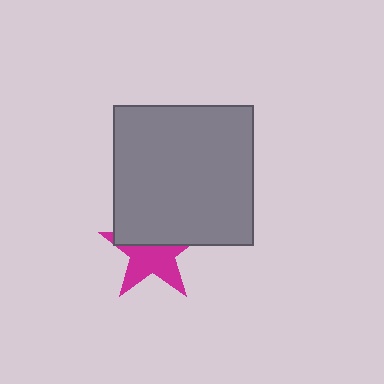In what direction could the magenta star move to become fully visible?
The magenta star could move down. That would shift it out from behind the gray square entirely.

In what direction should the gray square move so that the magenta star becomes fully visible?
The gray square should move up. That is the shortest direction to clear the overlap and leave the magenta star fully visible.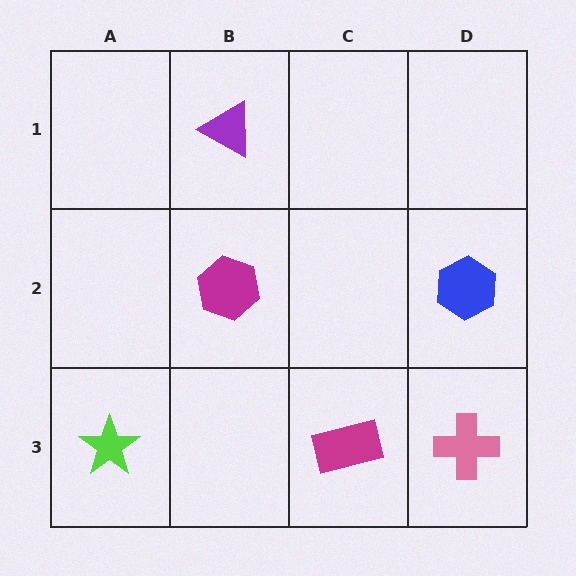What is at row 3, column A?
A lime star.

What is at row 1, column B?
A purple triangle.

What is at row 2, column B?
A magenta hexagon.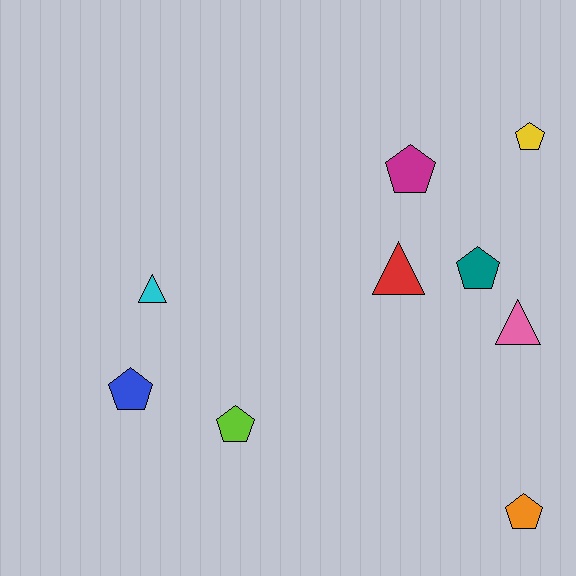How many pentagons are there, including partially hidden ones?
There are 6 pentagons.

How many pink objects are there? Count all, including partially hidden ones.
There is 1 pink object.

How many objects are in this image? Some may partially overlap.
There are 9 objects.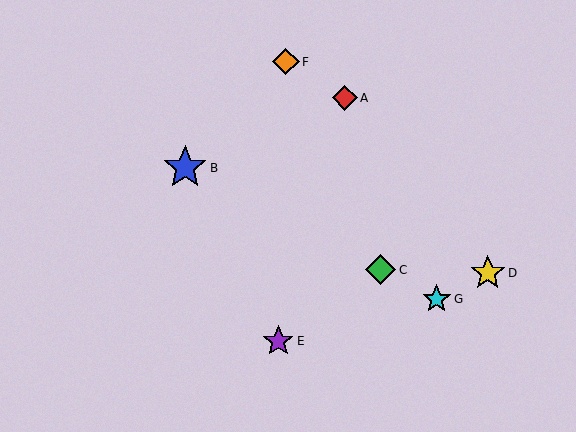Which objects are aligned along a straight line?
Objects B, C, G are aligned along a straight line.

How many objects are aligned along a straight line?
3 objects (B, C, G) are aligned along a straight line.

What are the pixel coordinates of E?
Object E is at (278, 341).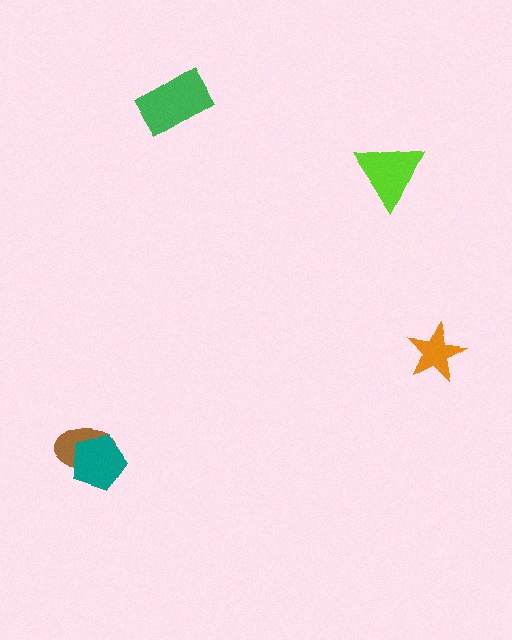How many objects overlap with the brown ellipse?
1 object overlaps with the brown ellipse.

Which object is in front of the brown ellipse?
The teal pentagon is in front of the brown ellipse.